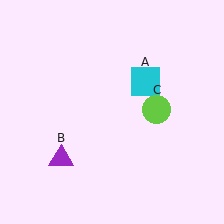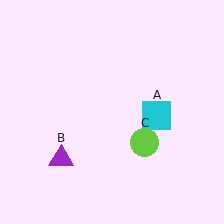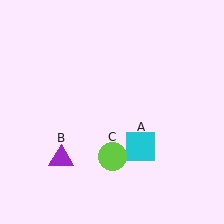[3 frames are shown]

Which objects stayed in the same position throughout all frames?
Purple triangle (object B) remained stationary.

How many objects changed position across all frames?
2 objects changed position: cyan square (object A), lime circle (object C).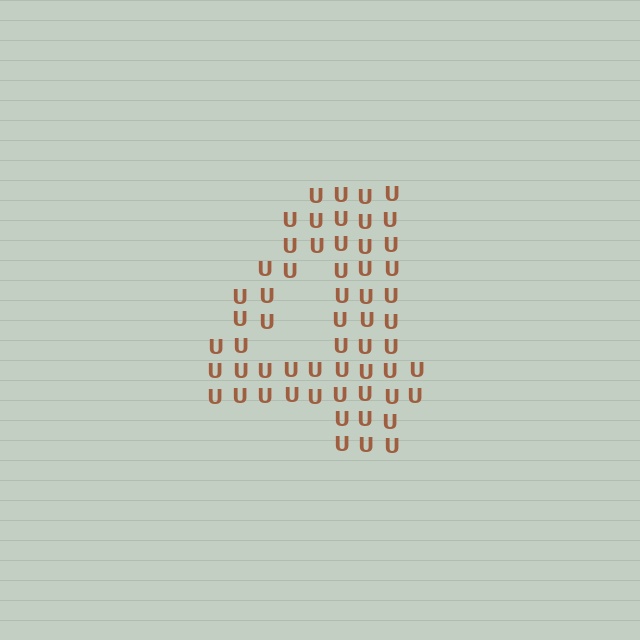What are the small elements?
The small elements are letter U's.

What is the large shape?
The large shape is the digit 4.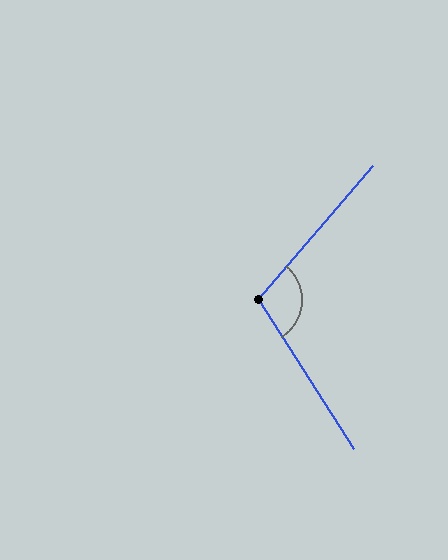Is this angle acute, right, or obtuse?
It is obtuse.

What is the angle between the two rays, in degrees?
Approximately 107 degrees.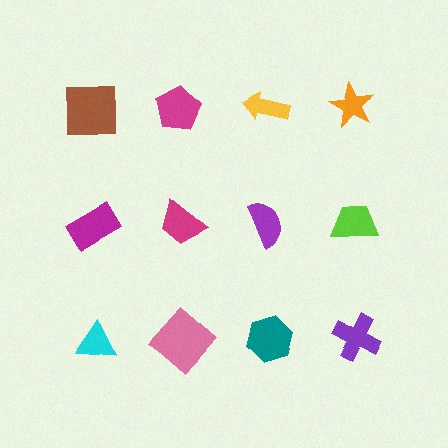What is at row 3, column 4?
A purple cross.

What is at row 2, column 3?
A purple semicircle.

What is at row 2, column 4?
A lime trapezoid.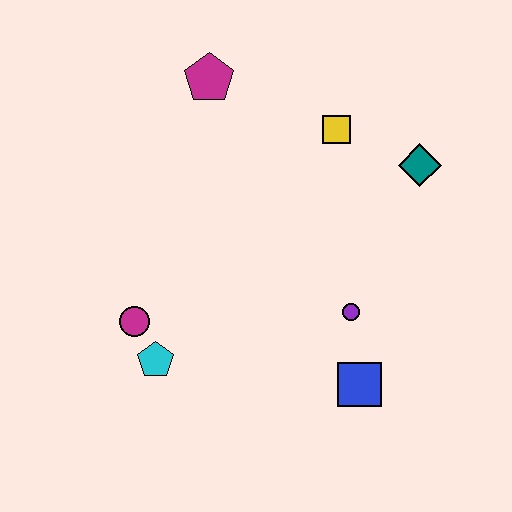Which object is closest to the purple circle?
The blue square is closest to the purple circle.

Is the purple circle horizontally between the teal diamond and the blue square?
No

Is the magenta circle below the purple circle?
Yes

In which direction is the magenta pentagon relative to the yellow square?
The magenta pentagon is to the left of the yellow square.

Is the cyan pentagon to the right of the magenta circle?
Yes